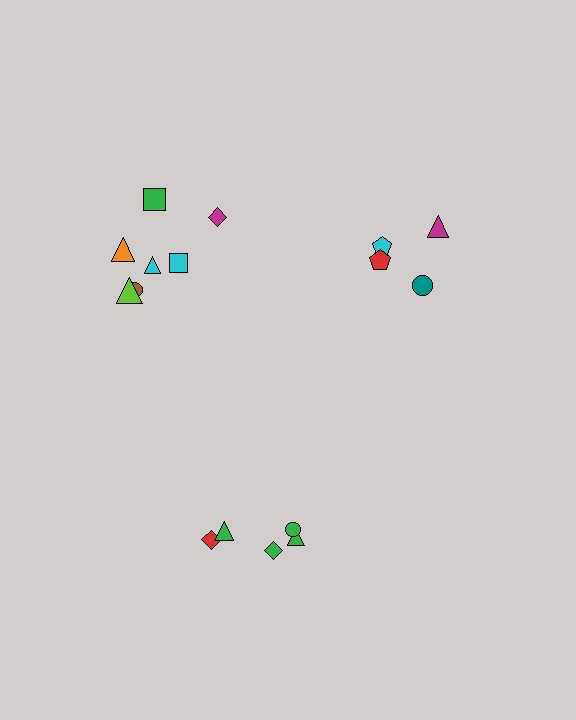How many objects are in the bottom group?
There are 5 objects.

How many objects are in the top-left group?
There are 7 objects.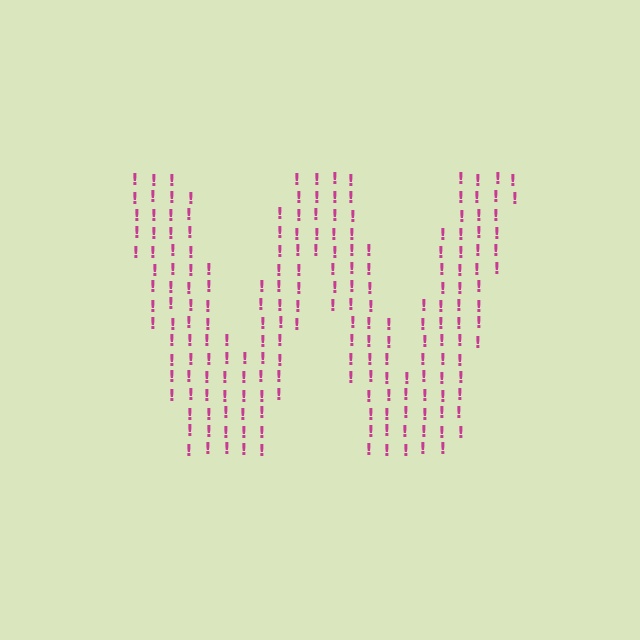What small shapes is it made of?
It is made of small exclamation marks.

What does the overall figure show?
The overall figure shows the letter W.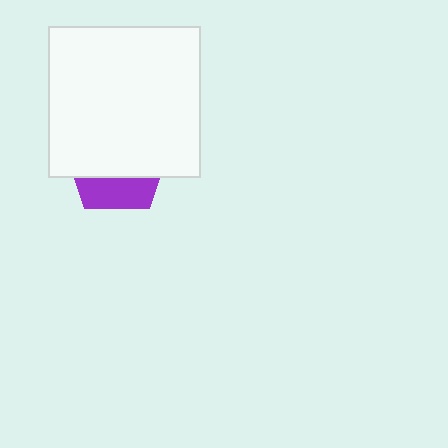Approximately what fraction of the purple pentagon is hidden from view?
Roughly 67% of the purple pentagon is hidden behind the white square.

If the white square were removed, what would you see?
You would see the complete purple pentagon.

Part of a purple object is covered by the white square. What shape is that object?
It is a pentagon.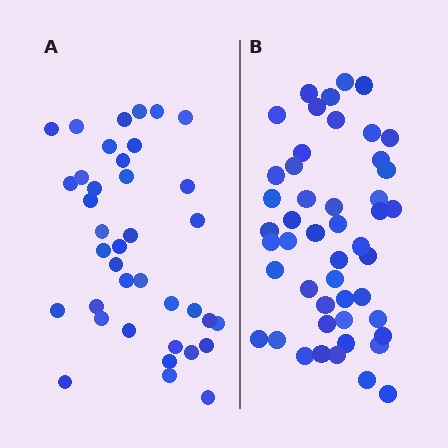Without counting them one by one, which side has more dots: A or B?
Region B (the right region) has more dots.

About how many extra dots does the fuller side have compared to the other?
Region B has roughly 10 or so more dots than region A.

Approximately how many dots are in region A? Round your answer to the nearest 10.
About 40 dots. (The exact count is 38, which rounds to 40.)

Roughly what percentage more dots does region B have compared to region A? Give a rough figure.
About 25% more.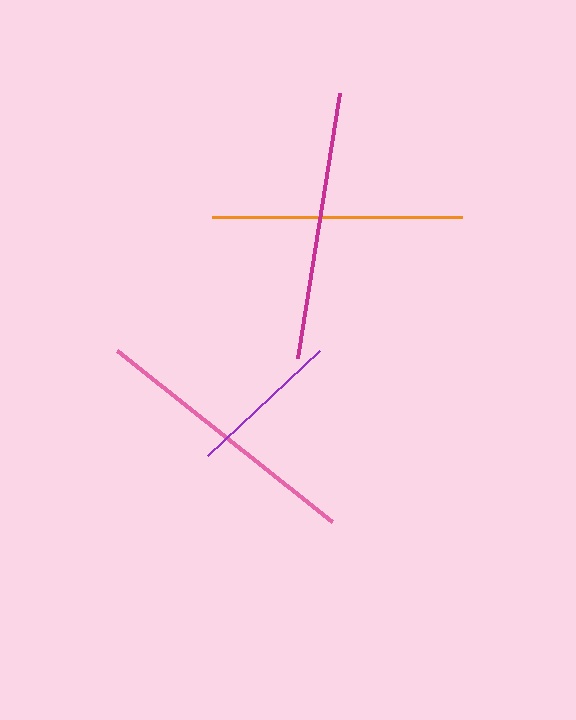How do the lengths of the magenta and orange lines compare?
The magenta and orange lines are approximately the same length.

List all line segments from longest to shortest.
From longest to shortest: pink, magenta, orange, purple.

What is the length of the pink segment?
The pink segment is approximately 275 pixels long.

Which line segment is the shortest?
The purple line is the shortest at approximately 153 pixels.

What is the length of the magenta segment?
The magenta segment is approximately 269 pixels long.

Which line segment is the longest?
The pink line is the longest at approximately 275 pixels.